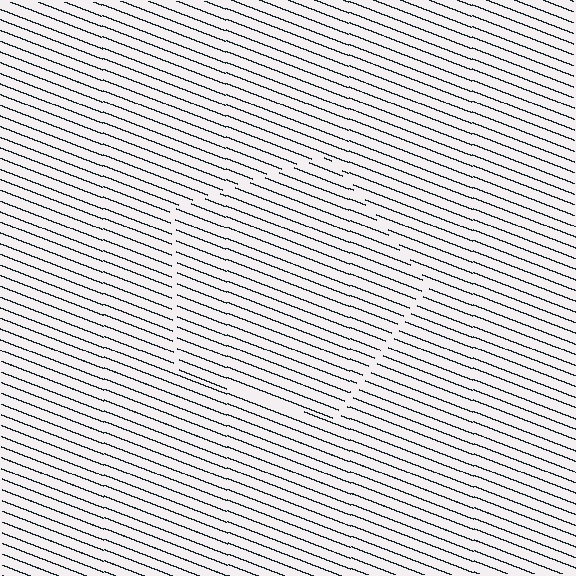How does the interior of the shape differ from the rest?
The interior of the shape contains the same grating, shifted by half a period — the contour is defined by the phase discontinuity where line-ends from the inner and outer gratings abut.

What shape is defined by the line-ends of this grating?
An illusory pentagon. The interior of the shape contains the same grating, shifted by half a period — the contour is defined by the phase discontinuity where line-ends from the inner and outer gratings abut.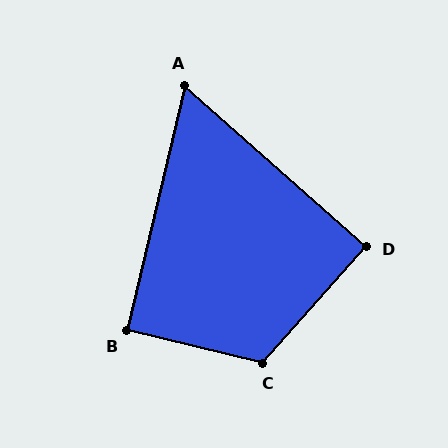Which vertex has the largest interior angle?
C, at approximately 118 degrees.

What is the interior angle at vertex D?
Approximately 90 degrees (approximately right).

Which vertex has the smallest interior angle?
A, at approximately 62 degrees.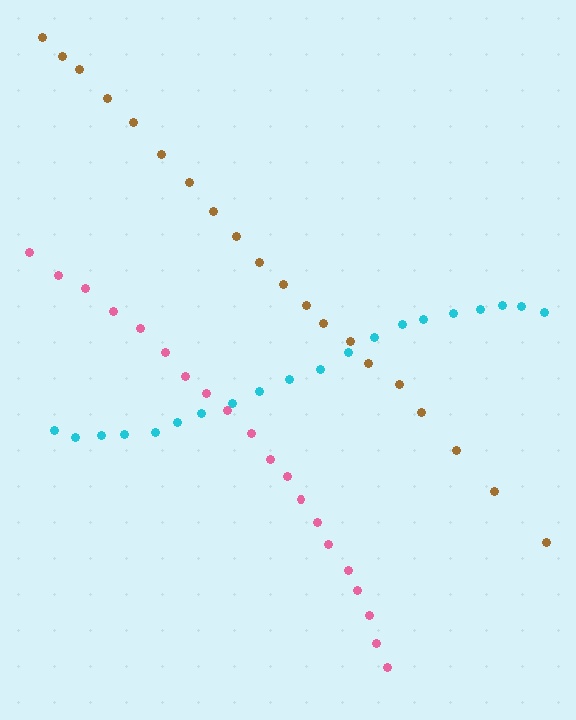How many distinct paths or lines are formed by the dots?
There are 3 distinct paths.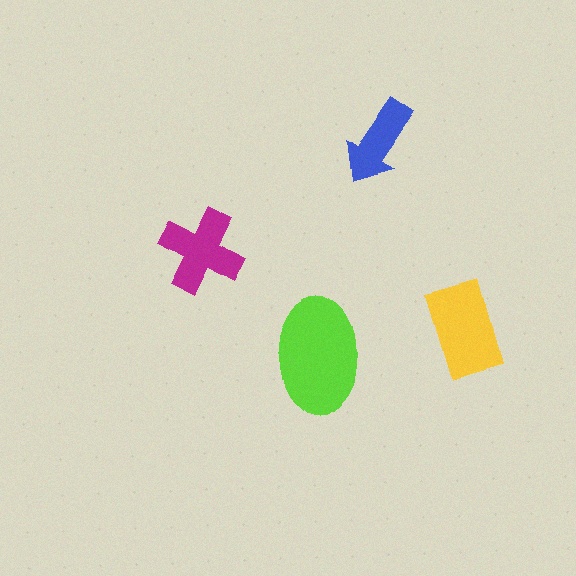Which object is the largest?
The lime ellipse.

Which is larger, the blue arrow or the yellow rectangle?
The yellow rectangle.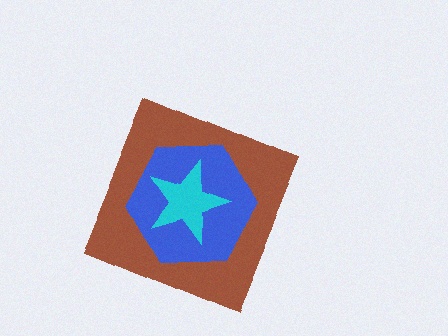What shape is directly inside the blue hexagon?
The cyan star.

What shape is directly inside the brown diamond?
The blue hexagon.